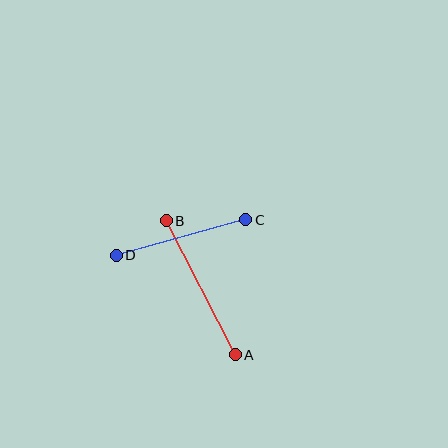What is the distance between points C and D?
The distance is approximately 134 pixels.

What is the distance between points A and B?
The distance is approximately 151 pixels.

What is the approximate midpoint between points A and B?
The midpoint is at approximately (201, 288) pixels.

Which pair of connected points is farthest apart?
Points A and B are farthest apart.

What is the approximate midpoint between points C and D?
The midpoint is at approximately (181, 237) pixels.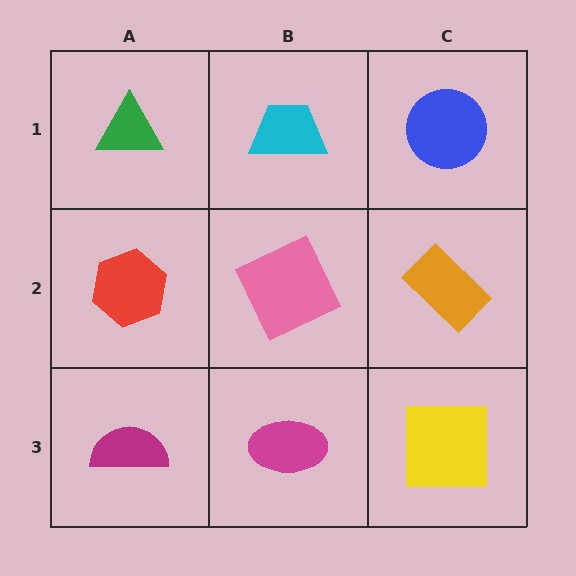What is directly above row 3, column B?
A pink square.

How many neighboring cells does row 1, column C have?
2.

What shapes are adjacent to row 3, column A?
A red hexagon (row 2, column A), a magenta ellipse (row 3, column B).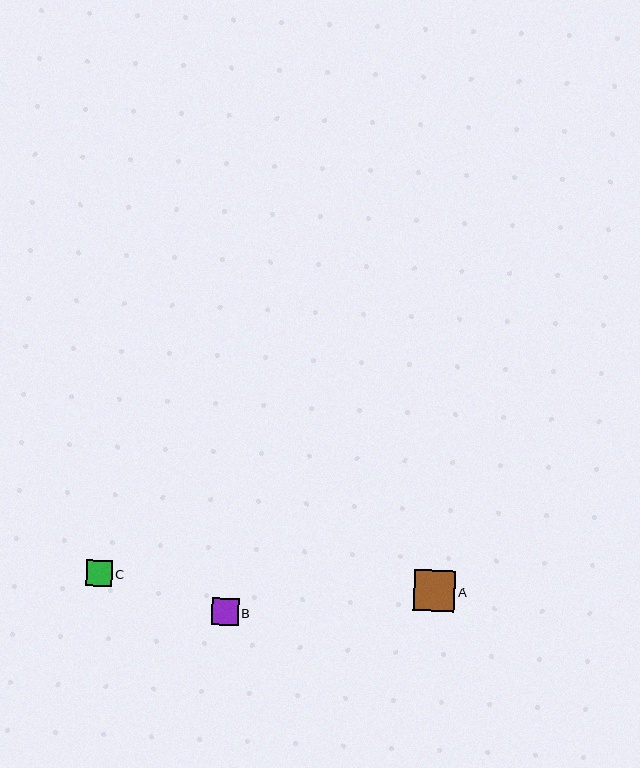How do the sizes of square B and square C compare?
Square B and square C are approximately the same size.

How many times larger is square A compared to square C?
Square A is approximately 1.6 times the size of square C.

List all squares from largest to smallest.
From largest to smallest: A, B, C.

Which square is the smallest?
Square C is the smallest with a size of approximately 26 pixels.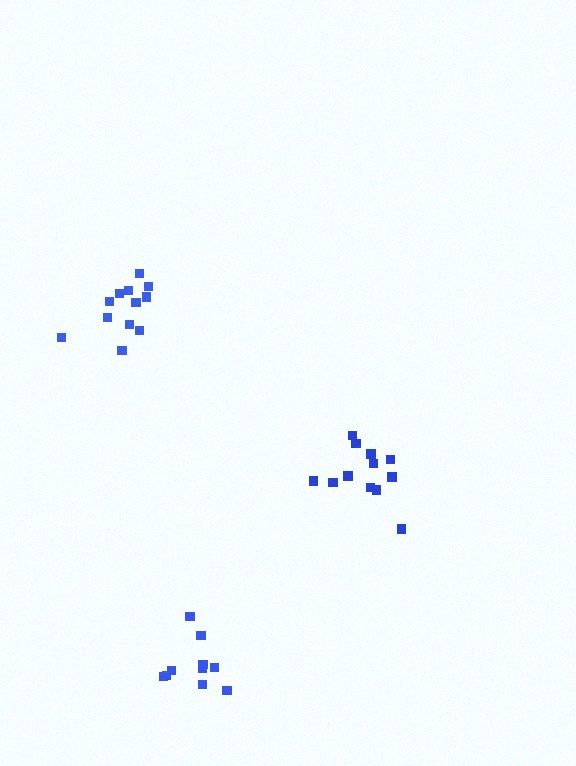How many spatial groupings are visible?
There are 3 spatial groupings.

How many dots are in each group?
Group 1: 12 dots, Group 2: 10 dots, Group 3: 12 dots (34 total).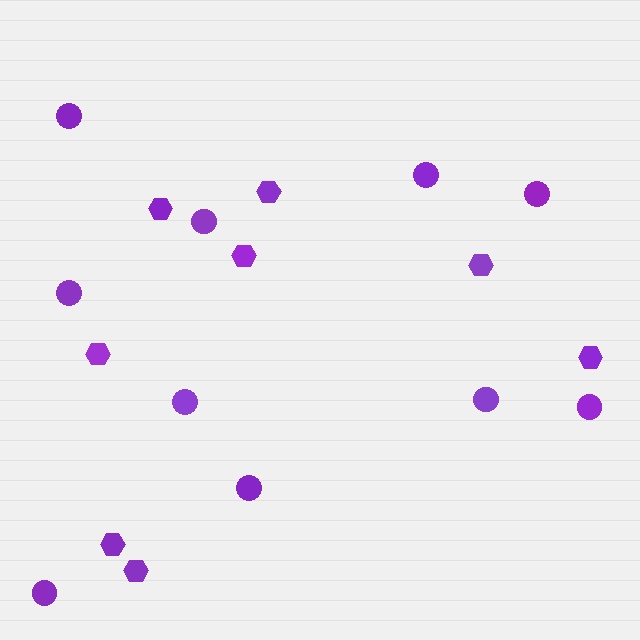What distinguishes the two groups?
There are 2 groups: one group of hexagons (8) and one group of circles (10).